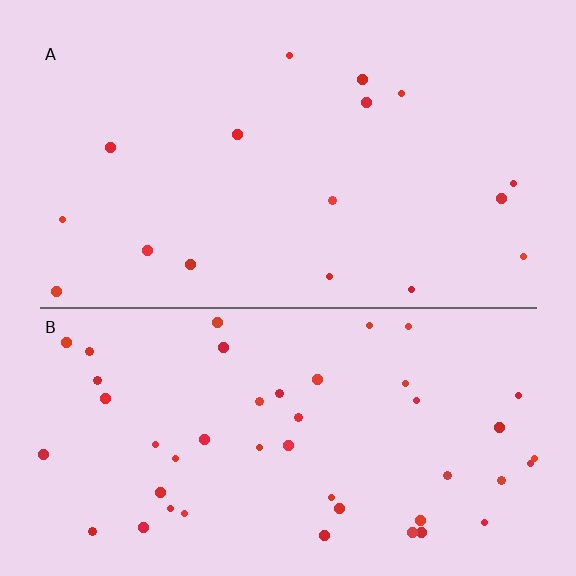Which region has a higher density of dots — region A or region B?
B (the bottom).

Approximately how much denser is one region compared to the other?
Approximately 2.8× — region B over region A.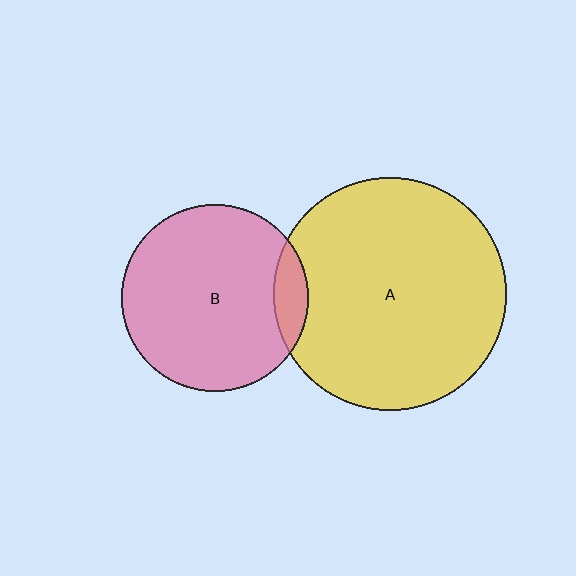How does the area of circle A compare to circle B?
Approximately 1.6 times.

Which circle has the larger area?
Circle A (yellow).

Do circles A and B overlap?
Yes.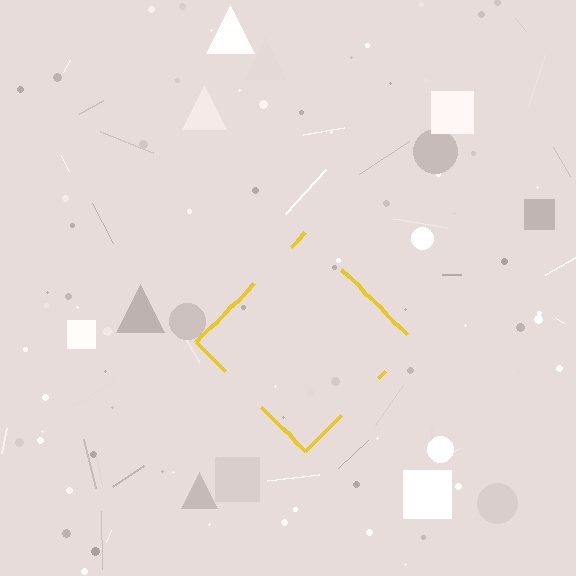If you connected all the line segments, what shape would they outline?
They would outline a diamond.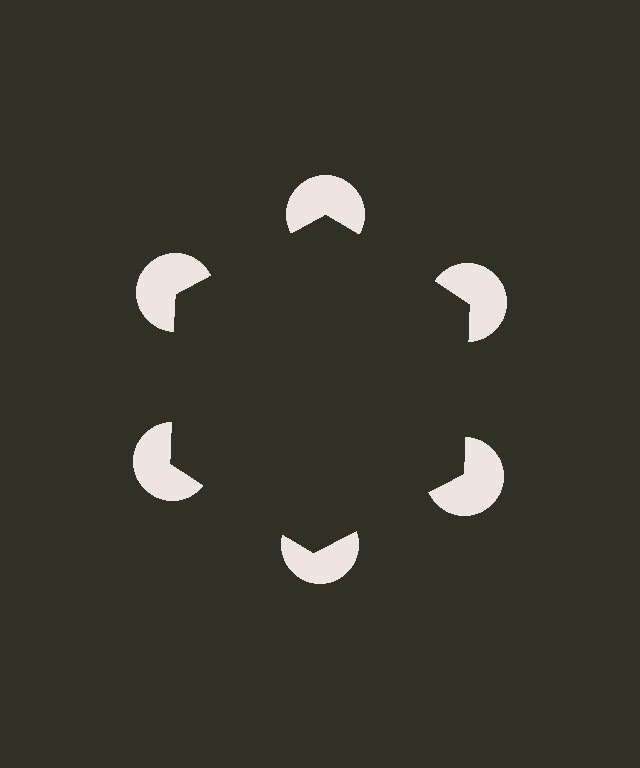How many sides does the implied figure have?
6 sides.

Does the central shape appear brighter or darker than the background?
It typically appears slightly darker than the background, even though no actual brightness change is drawn.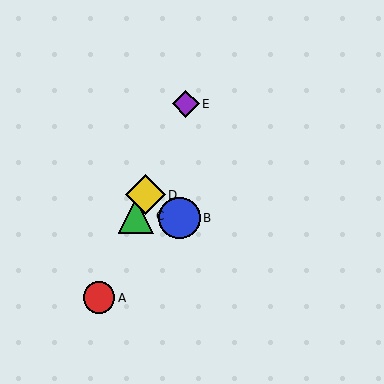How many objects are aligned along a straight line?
4 objects (A, C, D, E) are aligned along a straight line.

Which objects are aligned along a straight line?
Objects A, C, D, E are aligned along a straight line.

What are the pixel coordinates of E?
Object E is at (186, 104).